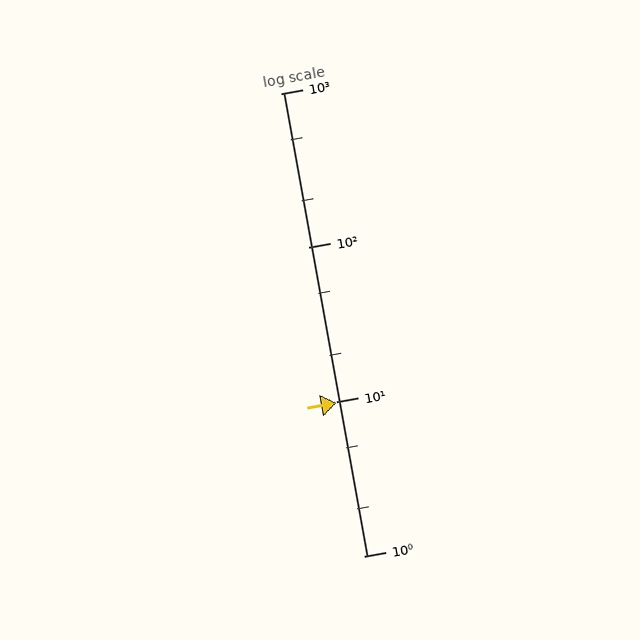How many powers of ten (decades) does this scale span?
The scale spans 3 decades, from 1 to 1000.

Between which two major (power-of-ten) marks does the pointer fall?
The pointer is between 1 and 10.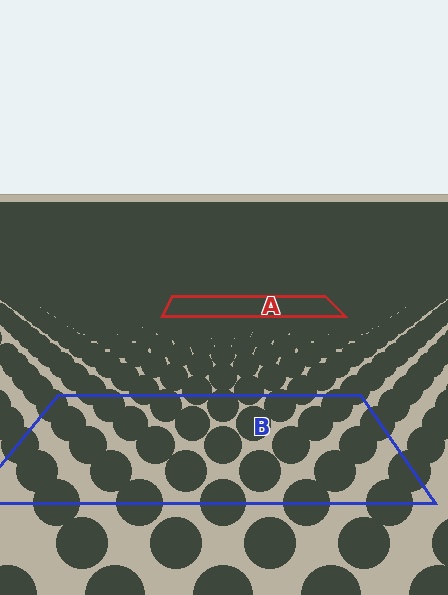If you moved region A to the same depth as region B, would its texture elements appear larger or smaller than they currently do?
They would appear larger. At a closer depth, the same texture elements are projected at a bigger on-screen size.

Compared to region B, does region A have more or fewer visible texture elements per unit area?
Region A has more texture elements per unit area — they are packed more densely because it is farther away.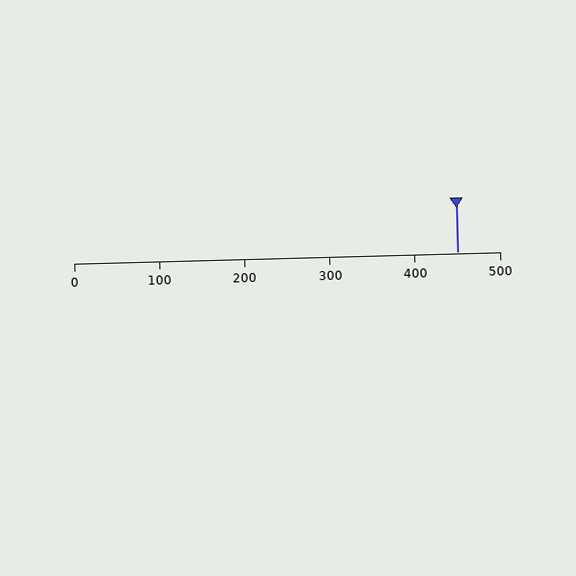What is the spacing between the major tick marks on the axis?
The major ticks are spaced 100 apart.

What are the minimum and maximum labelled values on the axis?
The axis runs from 0 to 500.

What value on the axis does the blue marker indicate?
The marker indicates approximately 450.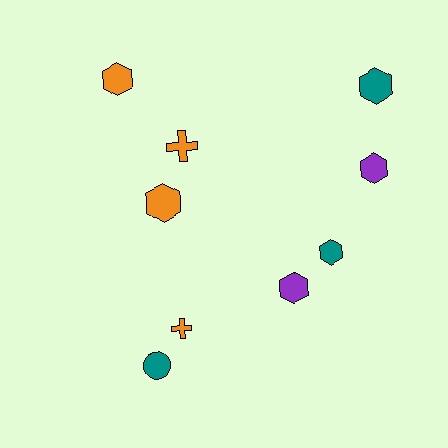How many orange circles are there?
There are no orange circles.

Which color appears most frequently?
Orange, with 4 objects.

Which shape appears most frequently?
Hexagon, with 6 objects.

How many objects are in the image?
There are 9 objects.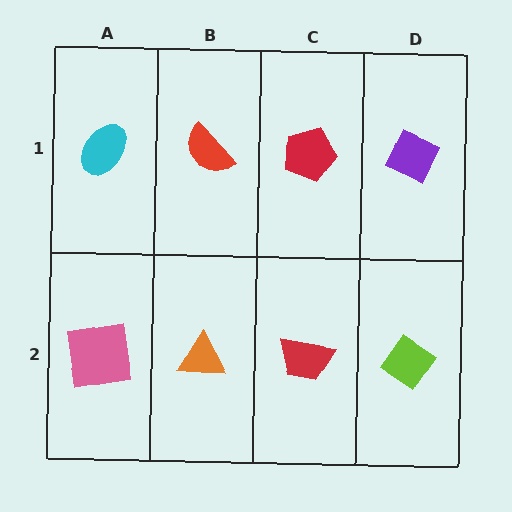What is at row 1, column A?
A cyan ellipse.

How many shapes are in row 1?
4 shapes.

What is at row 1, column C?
A red pentagon.